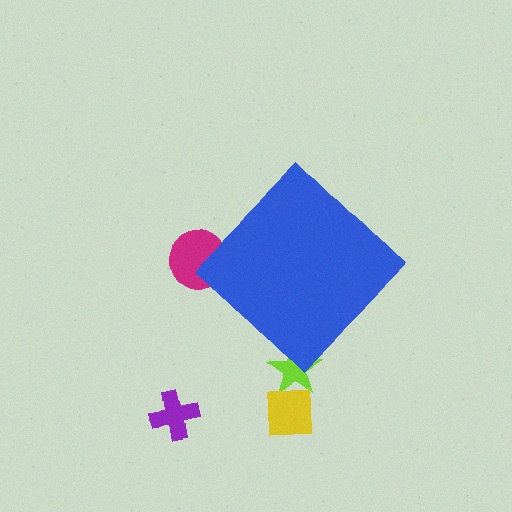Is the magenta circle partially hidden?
Yes, the magenta circle is partially hidden behind the blue diamond.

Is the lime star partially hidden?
Yes, the lime star is partially hidden behind the blue diamond.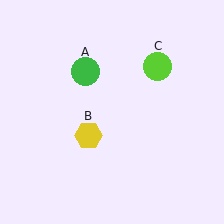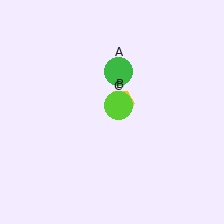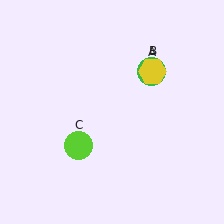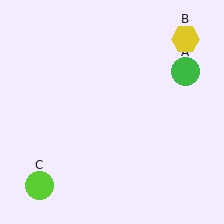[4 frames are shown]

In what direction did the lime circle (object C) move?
The lime circle (object C) moved down and to the left.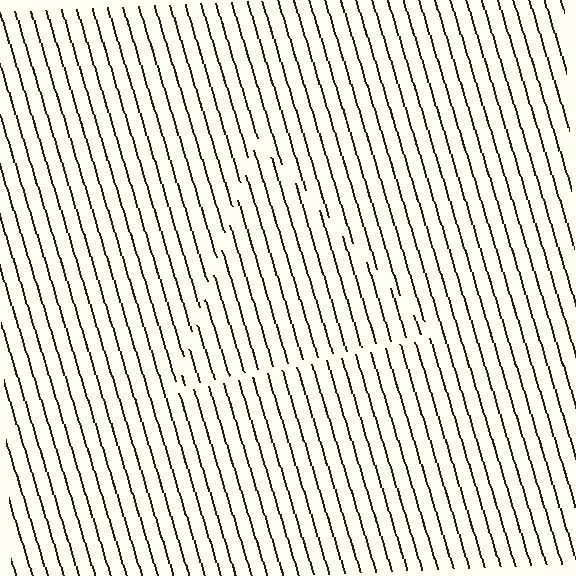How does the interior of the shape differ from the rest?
The interior of the shape contains the same grating, shifted by half a period — the contour is defined by the phase discontinuity where line-ends from the inner and outer gratings abut.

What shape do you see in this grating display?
An illusory triangle. The interior of the shape contains the same grating, shifted by half a period — the contour is defined by the phase discontinuity where line-ends from the inner and outer gratings abut.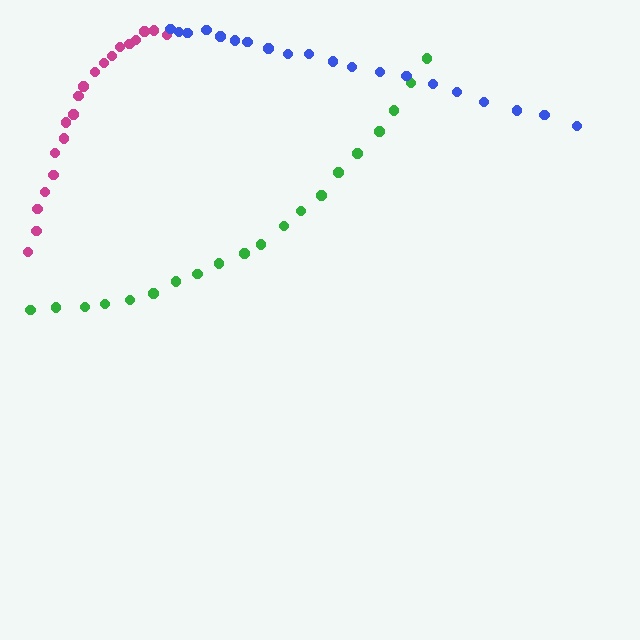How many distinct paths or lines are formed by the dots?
There are 3 distinct paths.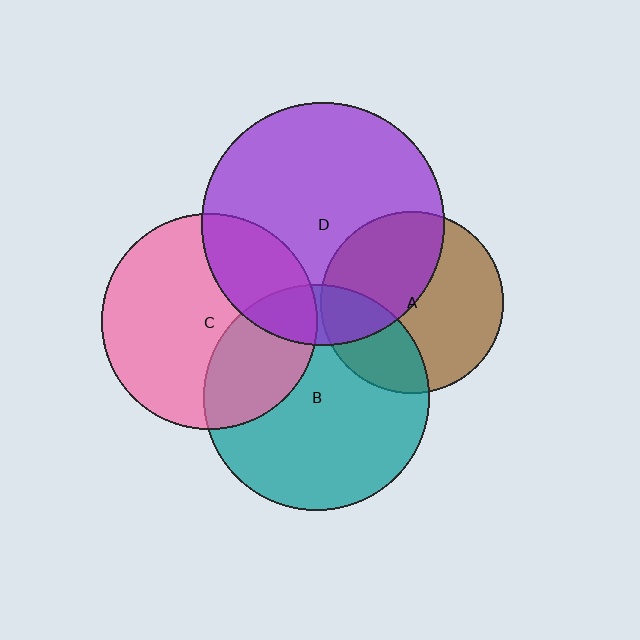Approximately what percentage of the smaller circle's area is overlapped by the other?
Approximately 25%.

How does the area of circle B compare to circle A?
Approximately 1.5 times.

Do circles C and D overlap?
Yes.